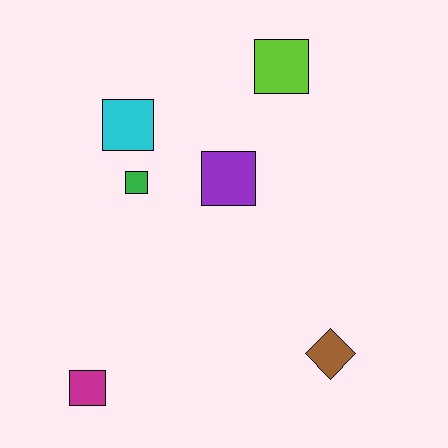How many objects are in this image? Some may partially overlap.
There are 6 objects.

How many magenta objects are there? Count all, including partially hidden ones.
There is 1 magenta object.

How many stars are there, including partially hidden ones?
There are no stars.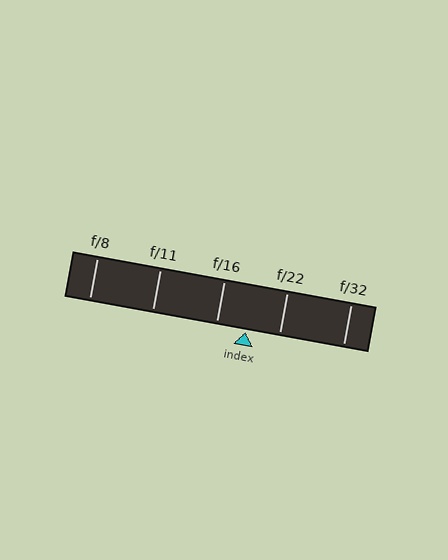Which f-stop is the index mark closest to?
The index mark is closest to f/16.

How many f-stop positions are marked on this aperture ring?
There are 5 f-stop positions marked.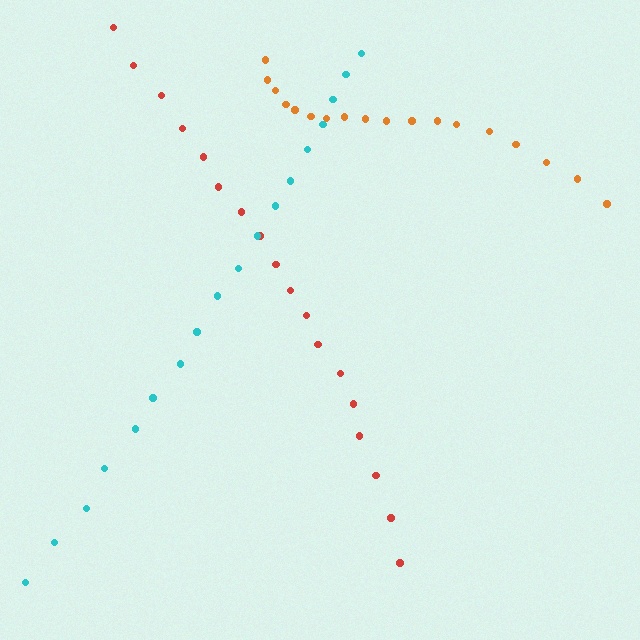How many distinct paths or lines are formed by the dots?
There are 3 distinct paths.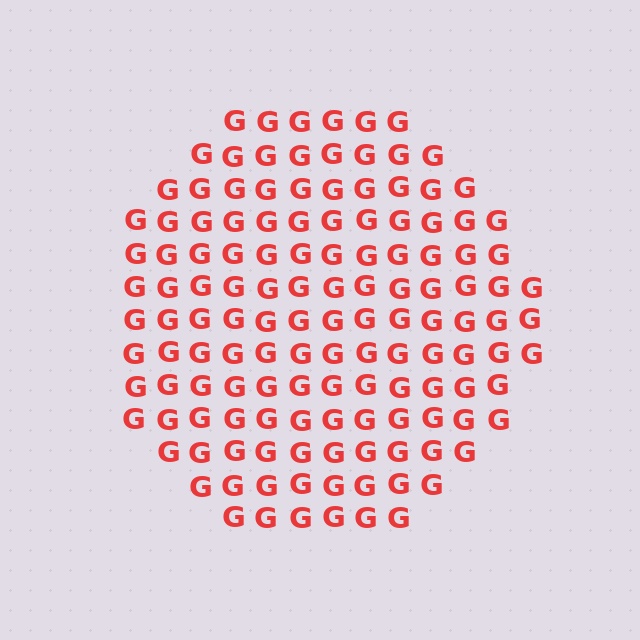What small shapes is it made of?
It is made of small letter G's.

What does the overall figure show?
The overall figure shows a circle.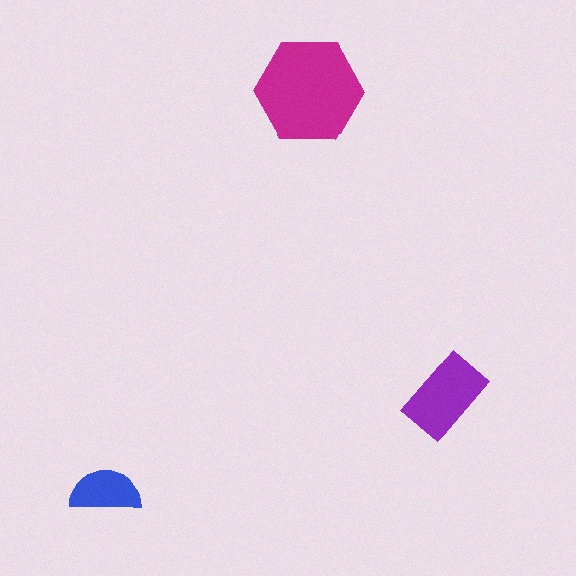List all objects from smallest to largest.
The blue semicircle, the purple rectangle, the magenta hexagon.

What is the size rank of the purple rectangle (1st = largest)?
2nd.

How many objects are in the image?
There are 3 objects in the image.